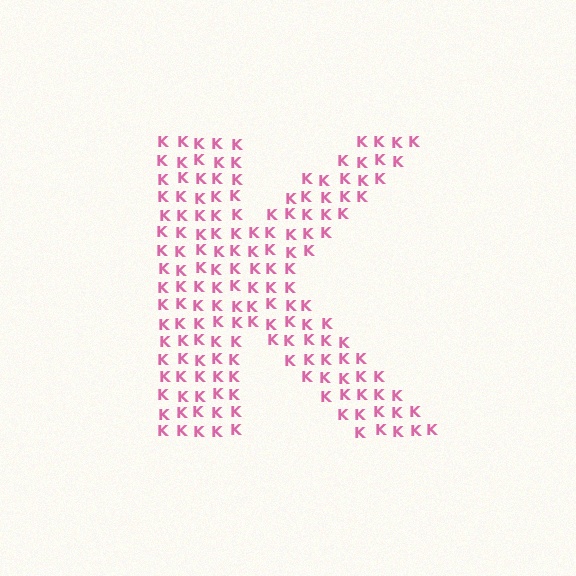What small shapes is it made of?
It is made of small letter K's.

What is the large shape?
The large shape is the letter K.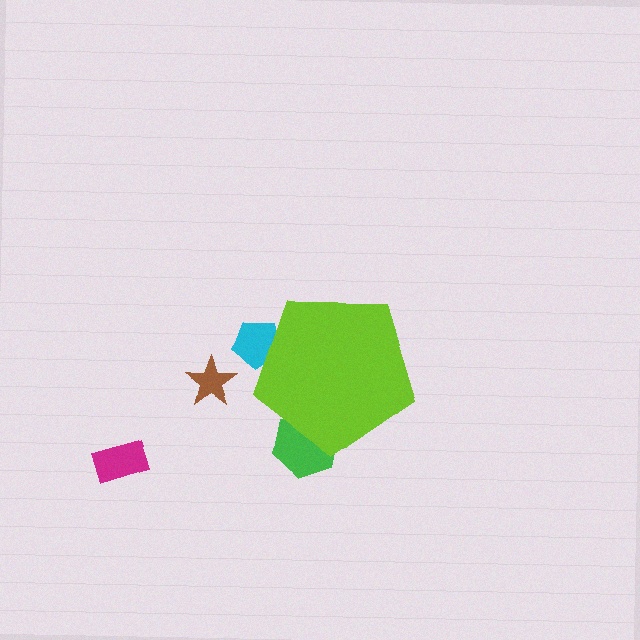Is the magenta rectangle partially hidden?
No, the magenta rectangle is fully visible.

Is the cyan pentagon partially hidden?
Yes, the cyan pentagon is partially hidden behind the lime pentagon.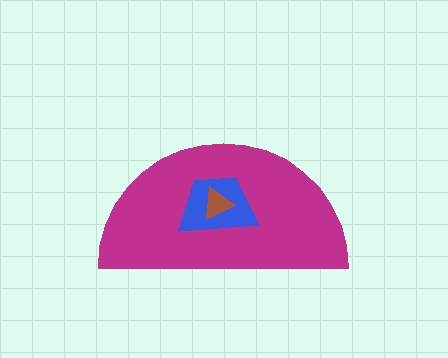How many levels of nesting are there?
3.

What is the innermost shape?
The brown triangle.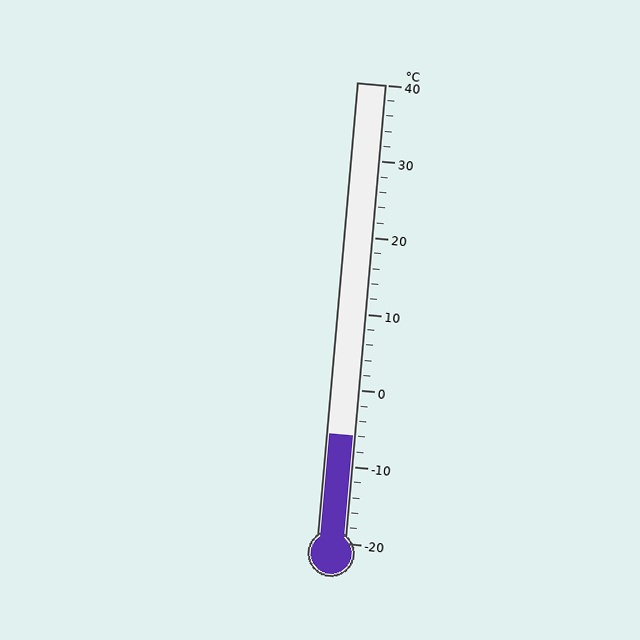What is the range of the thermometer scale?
The thermometer scale ranges from -20°C to 40°C.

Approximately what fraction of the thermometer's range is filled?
The thermometer is filled to approximately 25% of its range.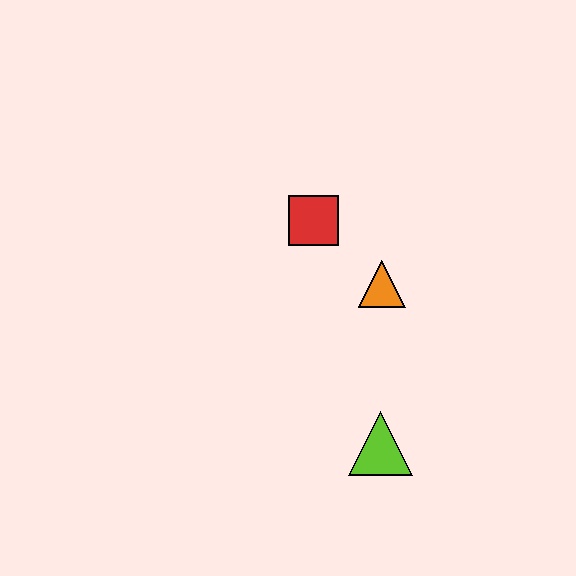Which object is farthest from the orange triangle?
The lime triangle is farthest from the orange triangle.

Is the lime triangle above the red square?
No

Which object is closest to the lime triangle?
The orange triangle is closest to the lime triangle.